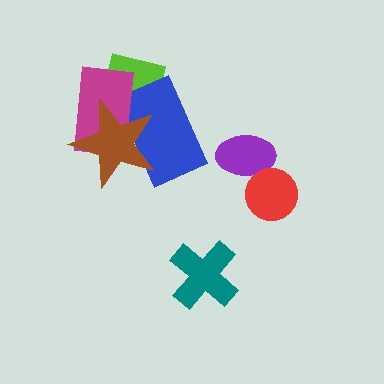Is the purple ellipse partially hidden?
Yes, it is partially covered by another shape.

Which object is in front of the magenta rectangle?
The brown star is in front of the magenta rectangle.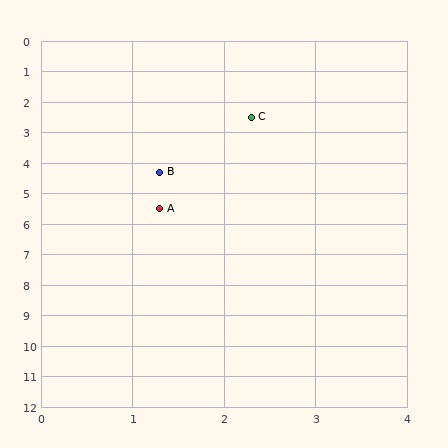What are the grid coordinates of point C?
Point C is at approximately (2.3, 2.5).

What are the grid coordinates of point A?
Point A is at approximately (1.3, 5.5).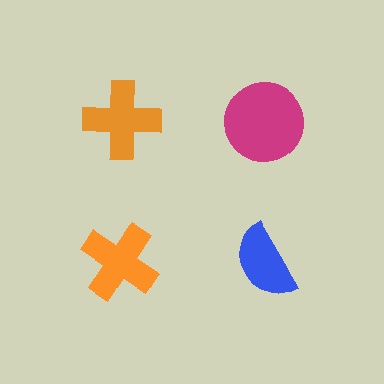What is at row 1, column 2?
A magenta circle.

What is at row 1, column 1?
An orange cross.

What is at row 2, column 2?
A blue semicircle.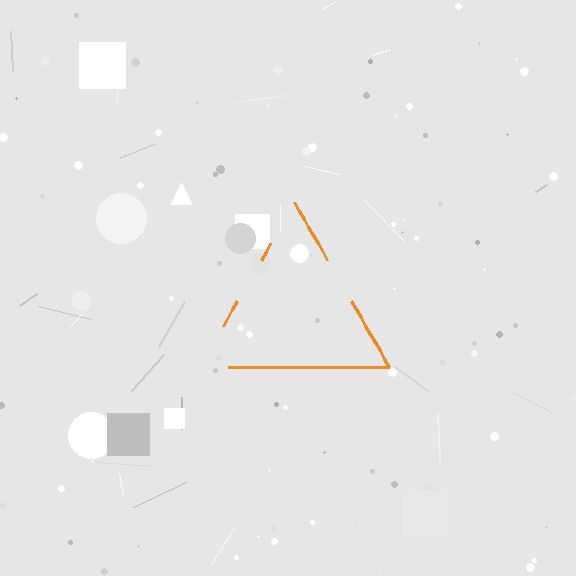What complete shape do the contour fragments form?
The contour fragments form a triangle.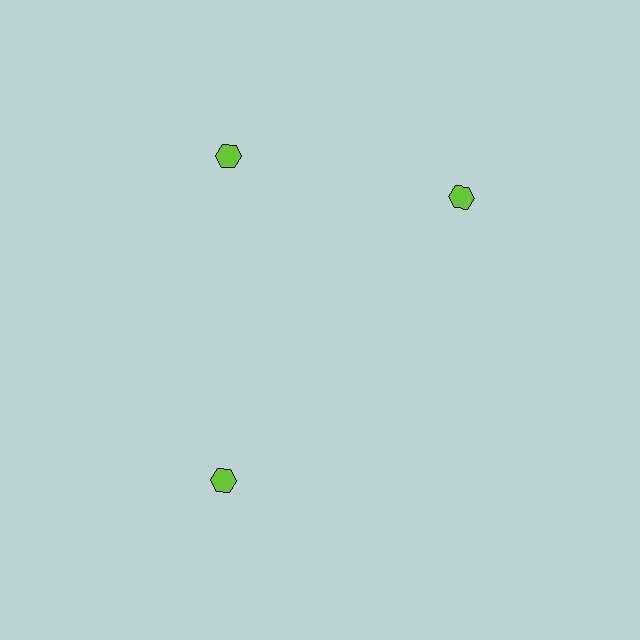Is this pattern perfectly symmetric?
No. The 3 lime hexagons are arranged in a ring, but one element near the 3 o'clock position is rotated out of alignment along the ring, breaking the 3-fold rotational symmetry.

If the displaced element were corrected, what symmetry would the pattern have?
It would have 3-fold rotational symmetry — the pattern would map onto itself every 120 degrees.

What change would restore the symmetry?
The symmetry would be restored by rotating it back into even spacing with its neighbors so that all 3 hexagons sit at equal angles and equal distance from the center.